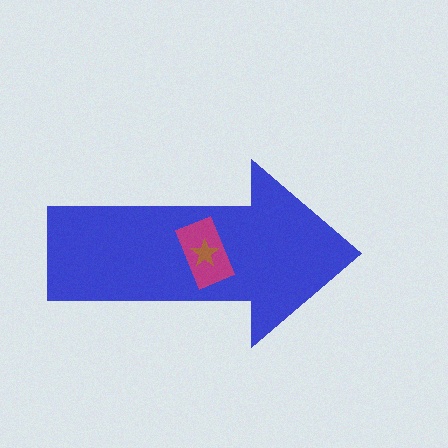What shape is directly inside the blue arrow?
The magenta rectangle.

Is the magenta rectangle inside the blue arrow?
Yes.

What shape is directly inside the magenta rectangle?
The brown star.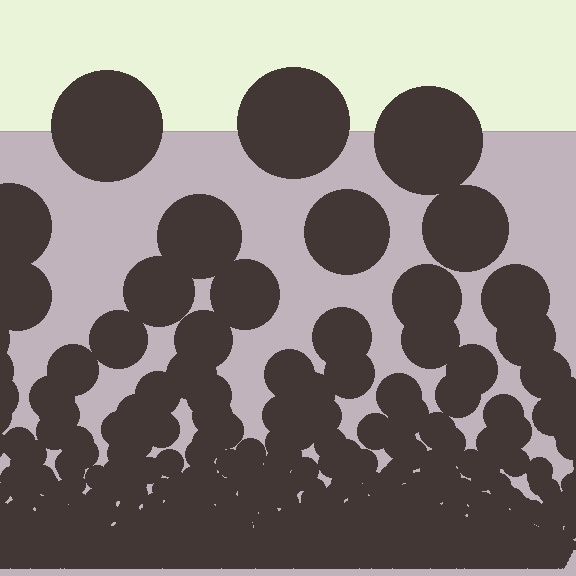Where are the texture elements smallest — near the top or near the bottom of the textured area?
Near the bottom.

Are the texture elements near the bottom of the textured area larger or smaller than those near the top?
Smaller. The gradient is inverted — elements near the bottom are smaller and denser.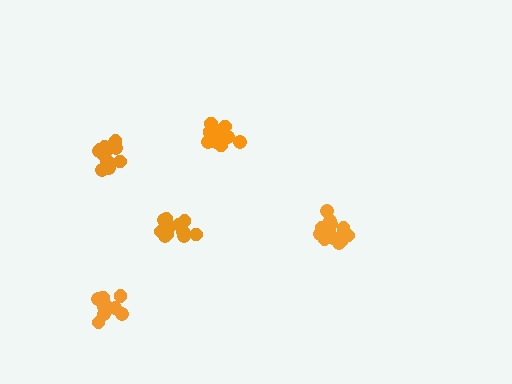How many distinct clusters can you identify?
There are 5 distinct clusters.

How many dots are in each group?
Group 1: 11 dots, Group 2: 15 dots, Group 3: 15 dots, Group 4: 9 dots, Group 5: 13 dots (63 total).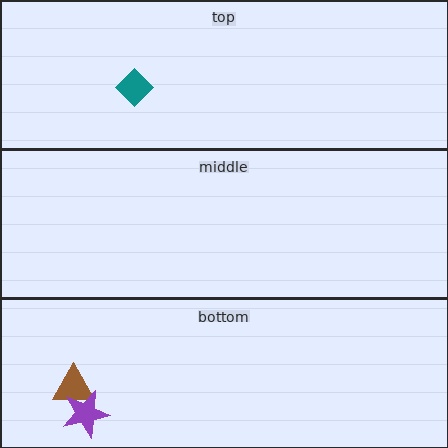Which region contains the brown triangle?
The bottom region.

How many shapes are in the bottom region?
2.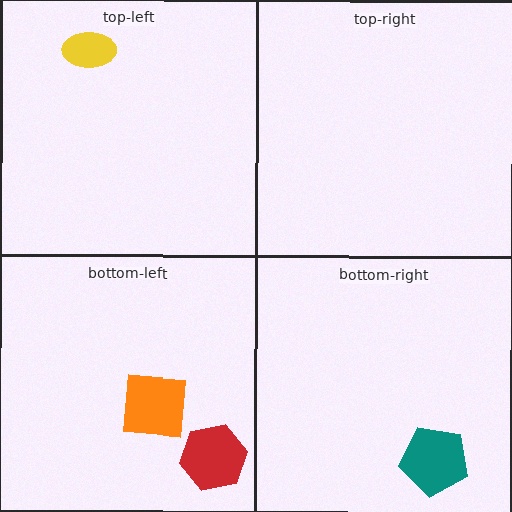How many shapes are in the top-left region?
1.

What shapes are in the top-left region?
The yellow ellipse.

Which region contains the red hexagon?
The bottom-left region.